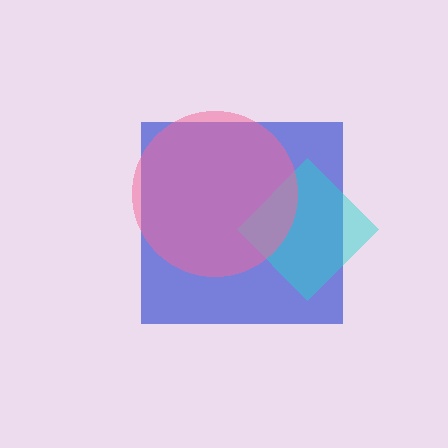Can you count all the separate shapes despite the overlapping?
Yes, there are 3 separate shapes.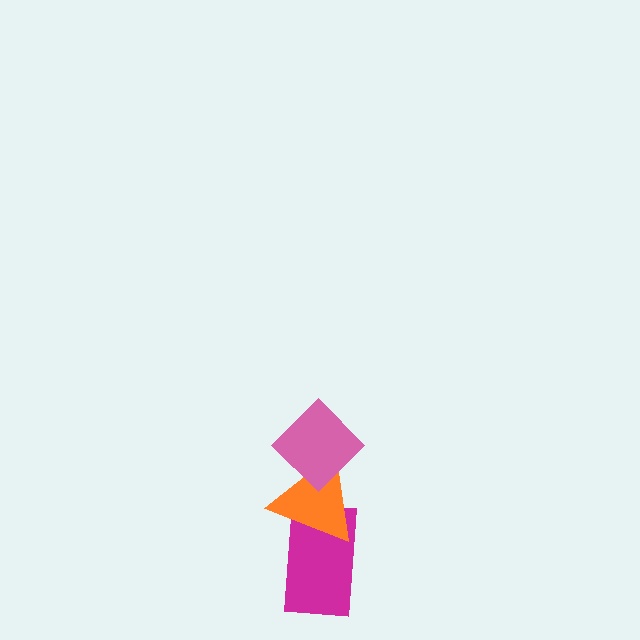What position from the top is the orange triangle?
The orange triangle is 2nd from the top.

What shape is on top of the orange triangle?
The pink diamond is on top of the orange triangle.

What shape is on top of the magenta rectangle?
The orange triangle is on top of the magenta rectangle.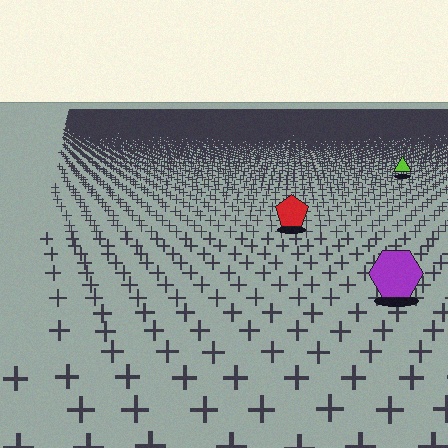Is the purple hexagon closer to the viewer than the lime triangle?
Yes. The purple hexagon is closer — you can tell from the texture gradient: the ground texture is coarser near it.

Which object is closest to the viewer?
The purple hexagon is closest. The texture marks near it are larger and more spread out.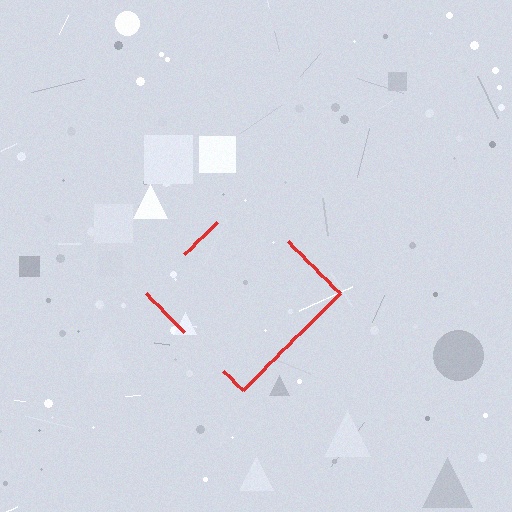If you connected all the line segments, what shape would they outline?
They would outline a diamond.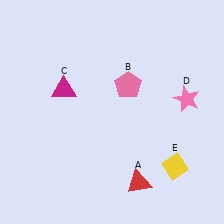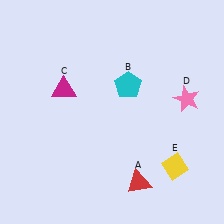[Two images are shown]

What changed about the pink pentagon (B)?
In Image 1, B is pink. In Image 2, it changed to cyan.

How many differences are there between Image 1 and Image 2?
There is 1 difference between the two images.